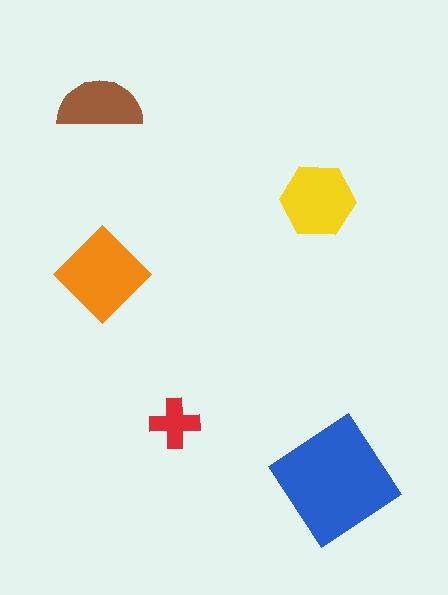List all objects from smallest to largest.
The red cross, the brown semicircle, the yellow hexagon, the orange diamond, the blue diamond.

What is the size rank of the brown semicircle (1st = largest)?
4th.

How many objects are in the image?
There are 5 objects in the image.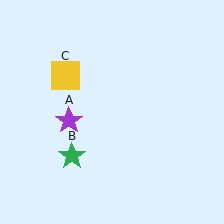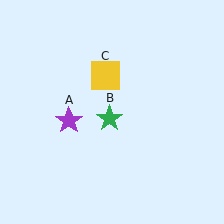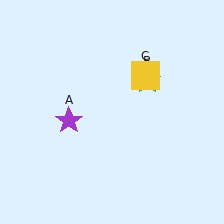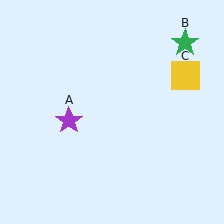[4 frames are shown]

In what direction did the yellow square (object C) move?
The yellow square (object C) moved right.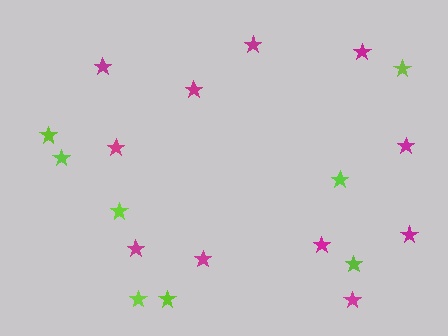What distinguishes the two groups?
There are 2 groups: one group of lime stars (8) and one group of magenta stars (11).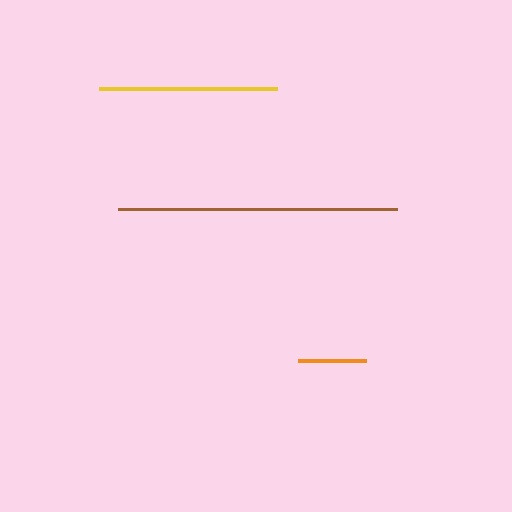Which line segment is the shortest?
The orange line is the shortest at approximately 69 pixels.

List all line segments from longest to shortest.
From longest to shortest: brown, yellow, orange.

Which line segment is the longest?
The brown line is the longest at approximately 280 pixels.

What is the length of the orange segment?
The orange segment is approximately 69 pixels long.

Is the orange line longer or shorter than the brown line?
The brown line is longer than the orange line.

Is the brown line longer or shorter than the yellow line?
The brown line is longer than the yellow line.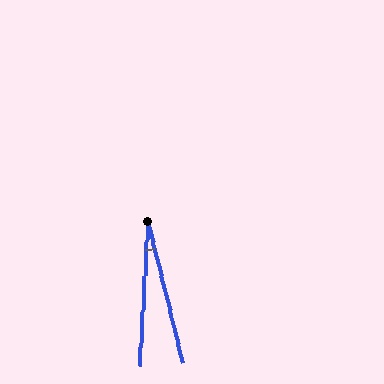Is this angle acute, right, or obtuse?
It is acute.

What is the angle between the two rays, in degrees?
Approximately 17 degrees.